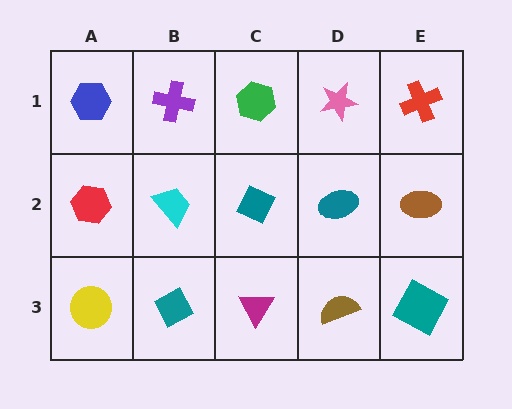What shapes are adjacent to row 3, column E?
A brown ellipse (row 2, column E), a brown semicircle (row 3, column D).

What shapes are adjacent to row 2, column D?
A pink star (row 1, column D), a brown semicircle (row 3, column D), a teal diamond (row 2, column C), a brown ellipse (row 2, column E).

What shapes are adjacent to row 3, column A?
A red hexagon (row 2, column A), a teal diamond (row 3, column B).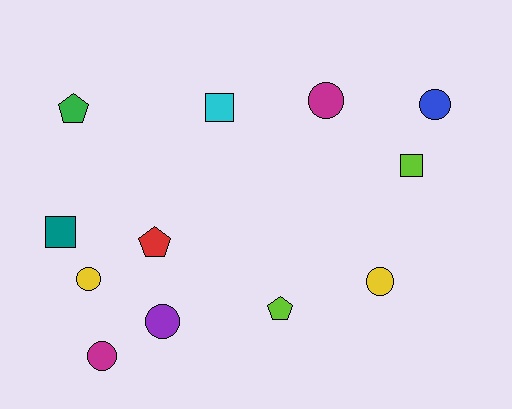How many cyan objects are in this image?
There is 1 cyan object.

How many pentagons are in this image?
There are 3 pentagons.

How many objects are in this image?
There are 12 objects.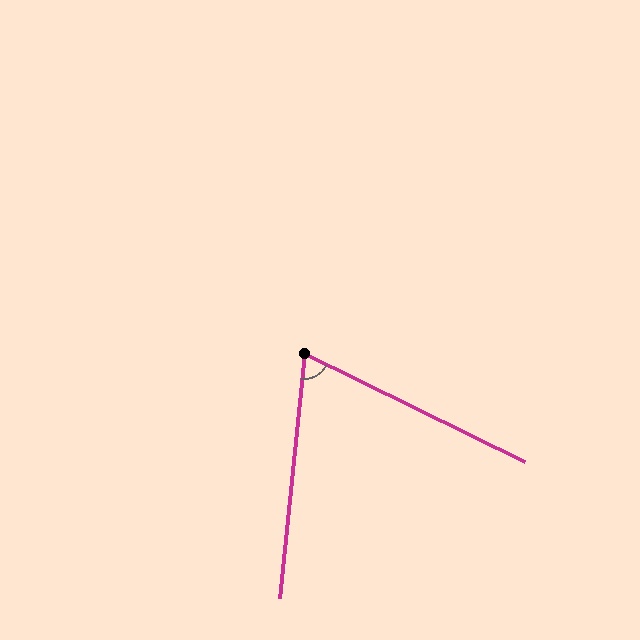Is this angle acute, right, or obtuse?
It is acute.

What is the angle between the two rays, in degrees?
Approximately 70 degrees.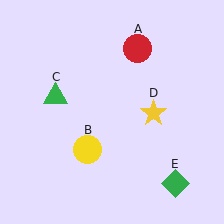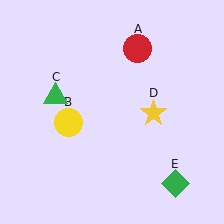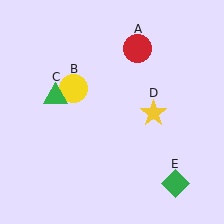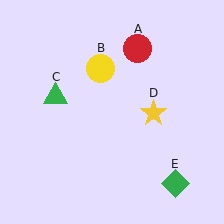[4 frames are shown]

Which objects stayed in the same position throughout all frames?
Red circle (object A) and green triangle (object C) and yellow star (object D) and green diamond (object E) remained stationary.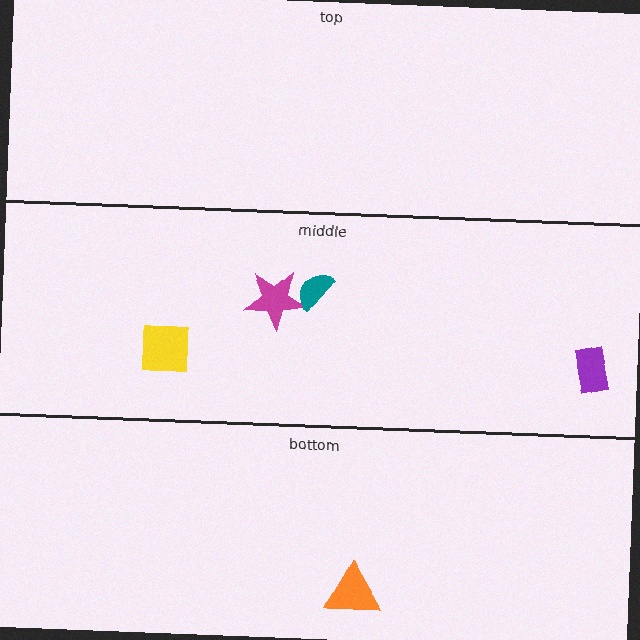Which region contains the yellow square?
The middle region.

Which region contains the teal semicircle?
The middle region.